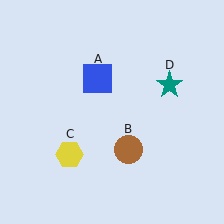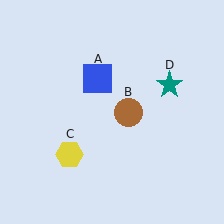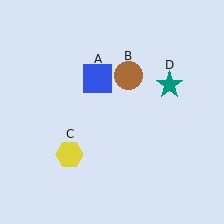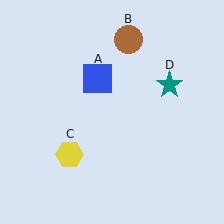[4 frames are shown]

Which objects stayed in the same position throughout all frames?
Blue square (object A) and yellow hexagon (object C) and teal star (object D) remained stationary.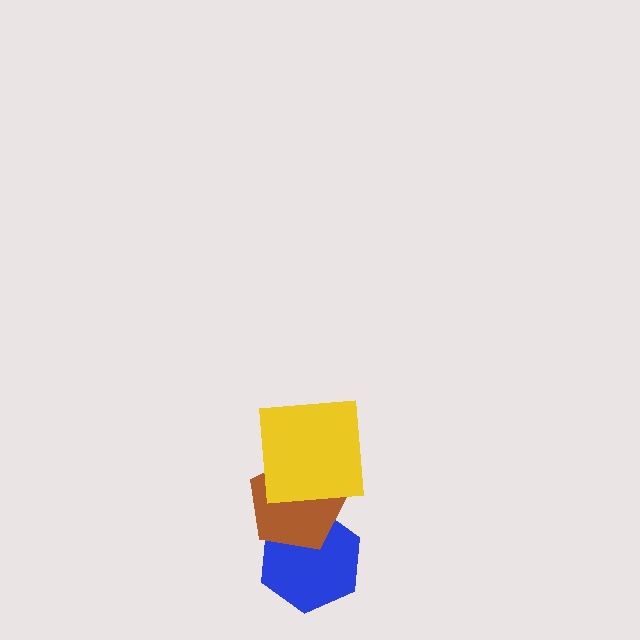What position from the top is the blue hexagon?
The blue hexagon is 3rd from the top.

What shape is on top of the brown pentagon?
The yellow square is on top of the brown pentagon.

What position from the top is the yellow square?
The yellow square is 1st from the top.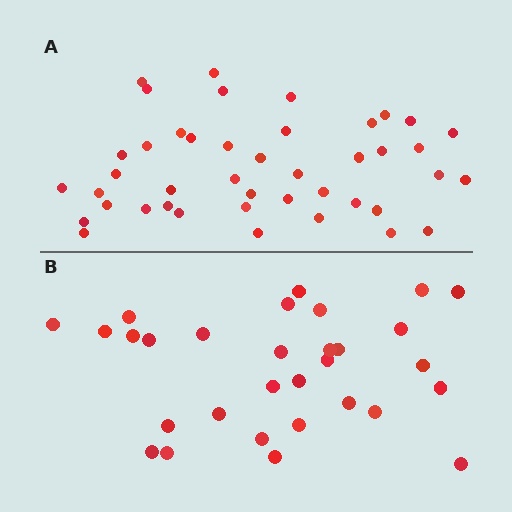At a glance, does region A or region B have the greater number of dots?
Region A (the top region) has more dots.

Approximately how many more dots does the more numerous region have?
Region A has approximately 15 more dots than region B.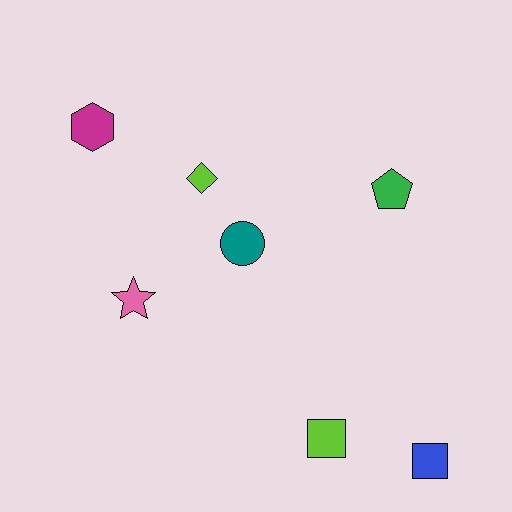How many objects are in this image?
There are 7 objects.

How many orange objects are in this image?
There are no orange objects.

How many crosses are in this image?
There are no crosses.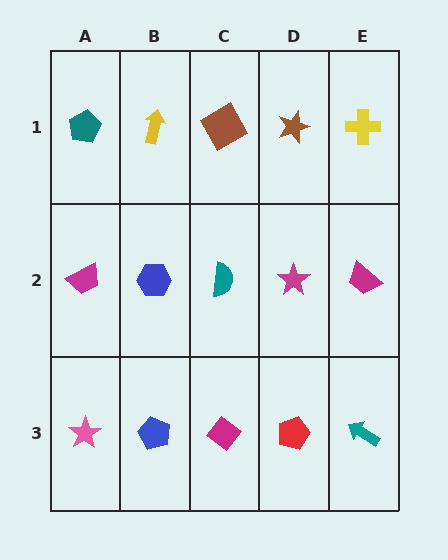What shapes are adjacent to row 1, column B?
A blue hexagon (row 2, column B), a teal pentagon (row 1, column A), a brown square (row 1, column C).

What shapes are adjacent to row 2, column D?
A brown star (row 1, column D), a red pentagon (row 3, column D), a teal semicircle (row 2, column C), a magenta trapezoid (row 2, column E).